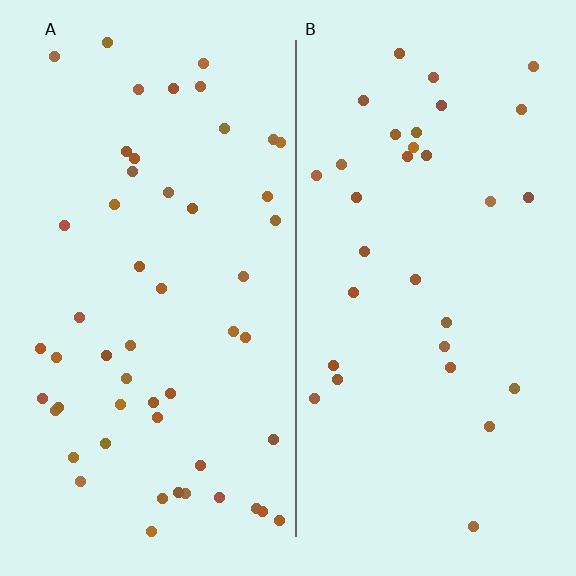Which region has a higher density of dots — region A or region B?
A (the left).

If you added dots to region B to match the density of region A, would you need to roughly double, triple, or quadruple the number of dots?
Approximately double.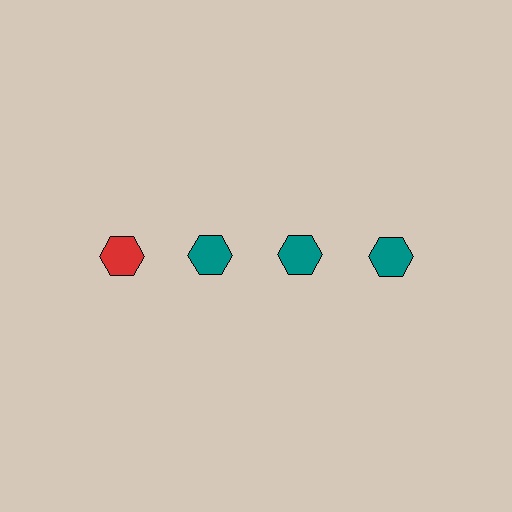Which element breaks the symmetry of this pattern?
The red hexagon in the top row, leftmost column breaks the symmetry. All other shapes are teal hexagons.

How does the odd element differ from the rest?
It has a different color: red instead of teal.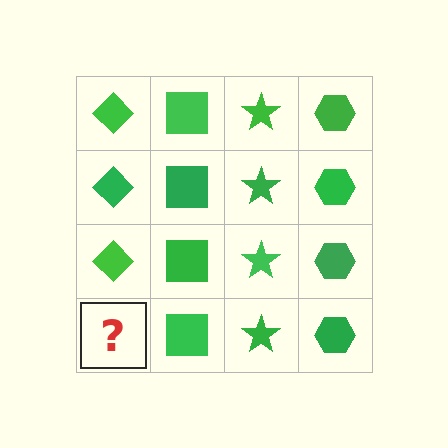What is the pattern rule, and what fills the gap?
The rule is that each column has a consistent shape. The gap should be filled with a green diamond.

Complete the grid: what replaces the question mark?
The question mark should be replaced with a green diamond.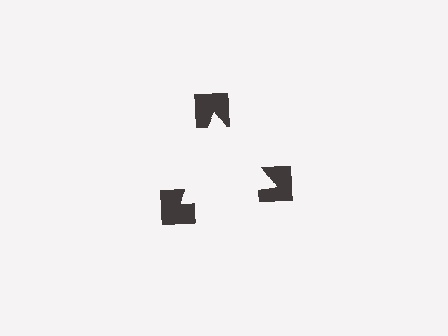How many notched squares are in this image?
There are 3 — one at each vertex of the illusory triangle.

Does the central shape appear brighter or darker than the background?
It typically appears slightly brighter than the background, even though no actual brightness change is drawn.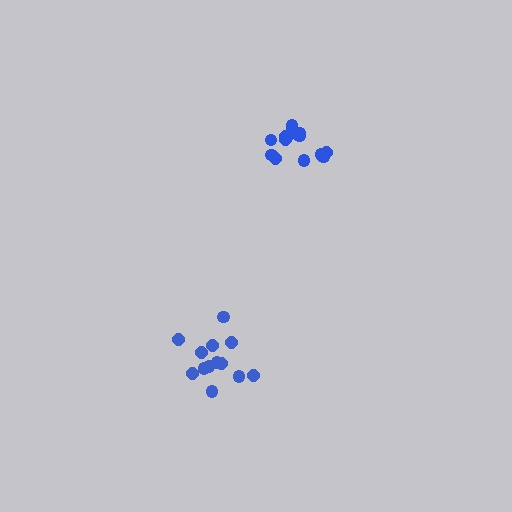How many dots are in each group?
Group 1: 13 dots, Group 2: 14 dots (27 total).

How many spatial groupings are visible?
There are 2 spatial groupings.